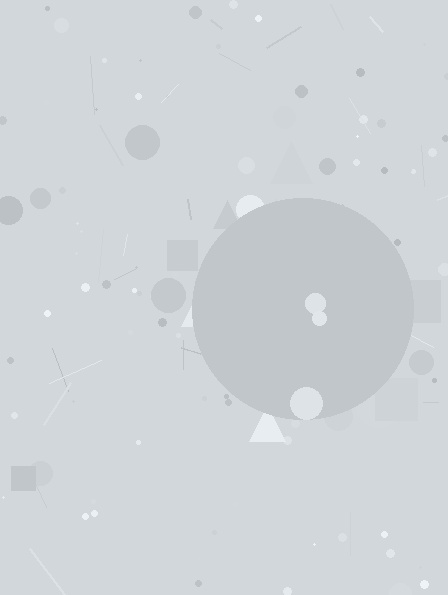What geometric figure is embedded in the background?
A circle is embedded in the background.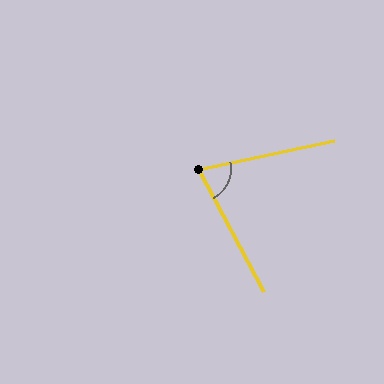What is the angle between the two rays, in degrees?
Approximately 74 degrees.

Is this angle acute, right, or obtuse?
It is acute.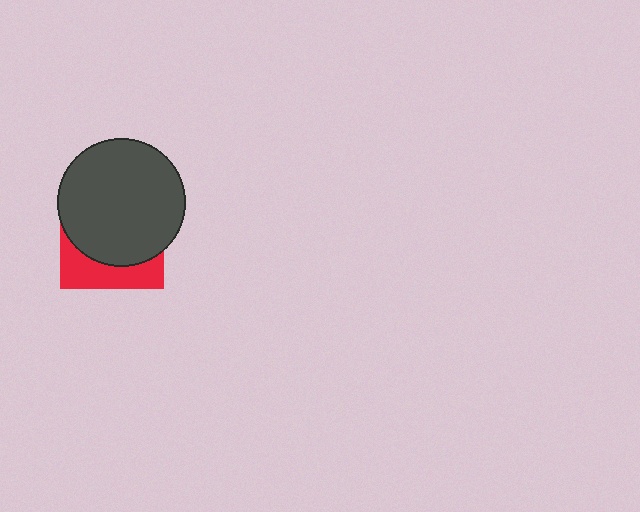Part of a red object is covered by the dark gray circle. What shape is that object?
It is a square.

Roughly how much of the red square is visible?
A small part of it is visible (roughly 31%).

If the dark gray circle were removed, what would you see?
You would see the complete red square.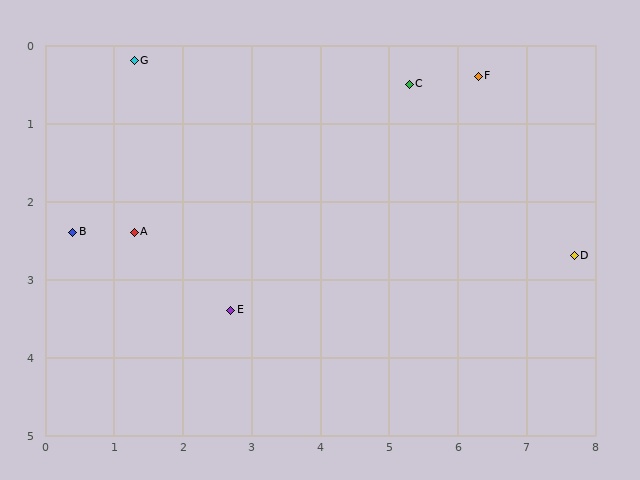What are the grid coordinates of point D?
Point D is at approximately (7.7, 2.7).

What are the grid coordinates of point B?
Point B is at approximately (0.4, 2.4).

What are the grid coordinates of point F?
Point F is at approximately (6.3, 0.4).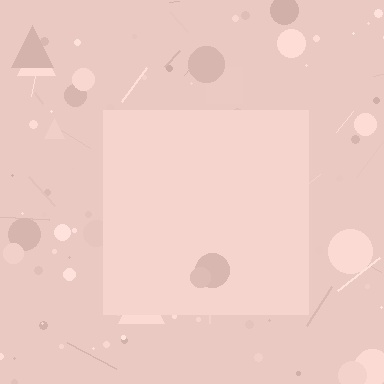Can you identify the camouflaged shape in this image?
The camouflaged shape is a square.